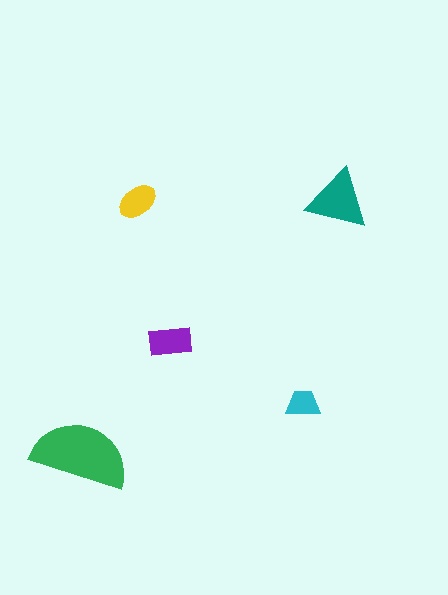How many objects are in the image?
There are 5 objects in the image.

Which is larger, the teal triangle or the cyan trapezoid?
The teal triangle.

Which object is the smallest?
The cyan trapezoid.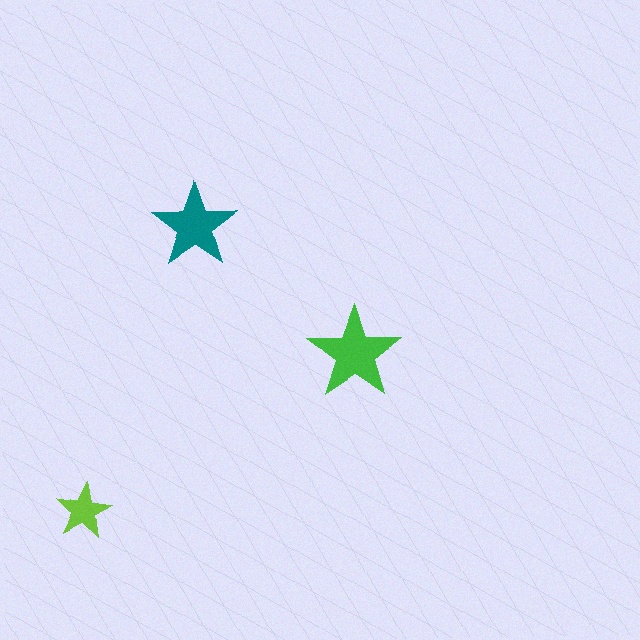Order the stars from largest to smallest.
the green one, the teal one, the lime one.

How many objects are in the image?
There are 3 objects in the image.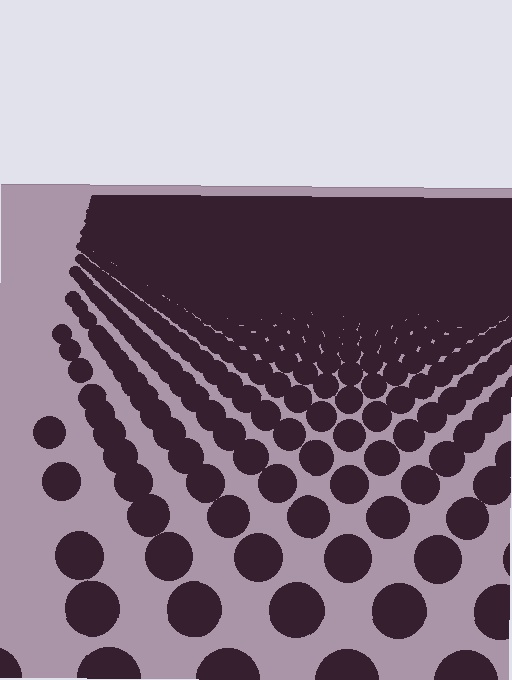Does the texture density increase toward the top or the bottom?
Density increases toward the top.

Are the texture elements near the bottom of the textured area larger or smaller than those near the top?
Larger. Near the bottom, elements are closer to the viewer and appear at a bigger on-screen size.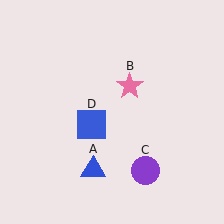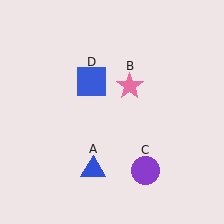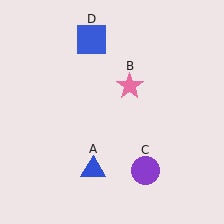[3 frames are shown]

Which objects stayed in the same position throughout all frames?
Blue triangle (object A) and pink star (object B) and purple circle (object C) remained stationary.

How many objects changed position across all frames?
1 object changed position: blue square (object D).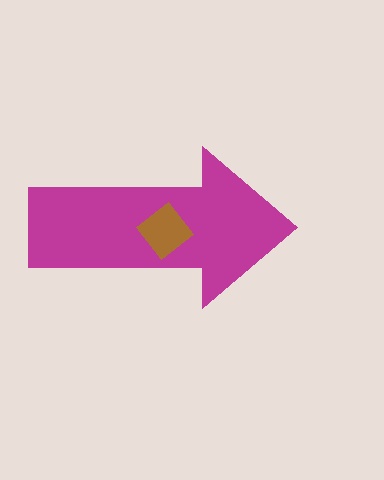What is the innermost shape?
The brown diamond.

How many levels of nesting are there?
2.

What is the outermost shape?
The magenta arrow.